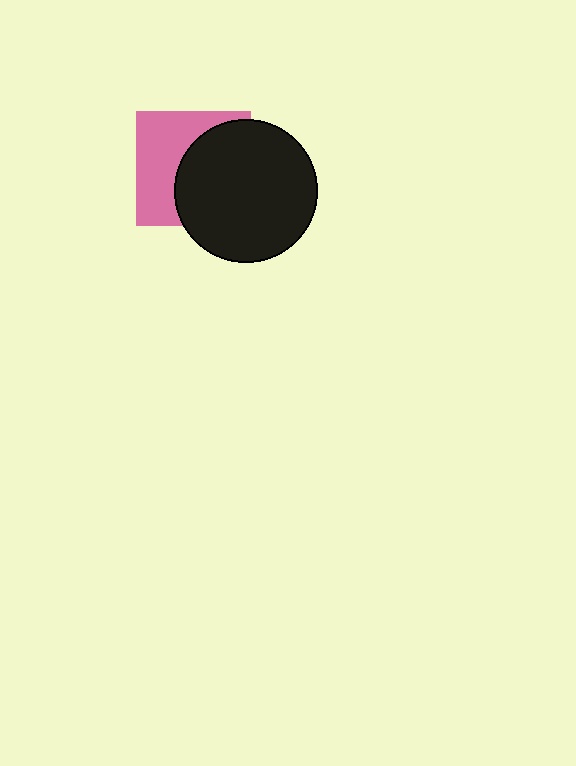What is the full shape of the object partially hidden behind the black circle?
The partially hidden object is a pink square.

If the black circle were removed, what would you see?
You would see the complete pink square.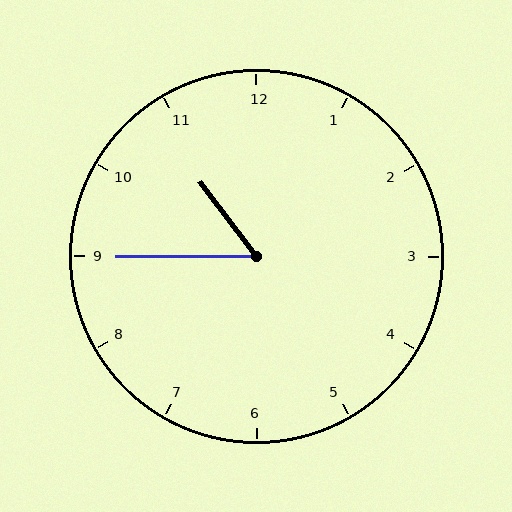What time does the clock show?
10:45.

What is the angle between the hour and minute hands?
Approximately 52 degrees.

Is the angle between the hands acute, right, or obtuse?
It is acute.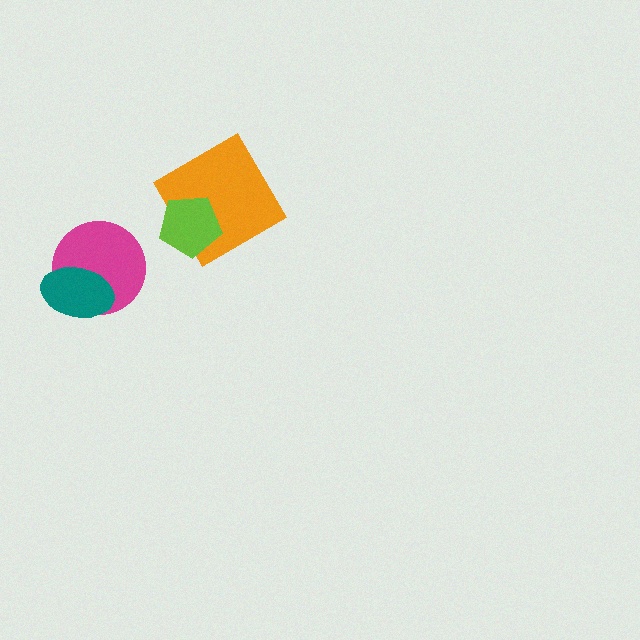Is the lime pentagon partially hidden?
No, no other shape covers it.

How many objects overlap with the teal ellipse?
1 object overlaps with the teal ellipse.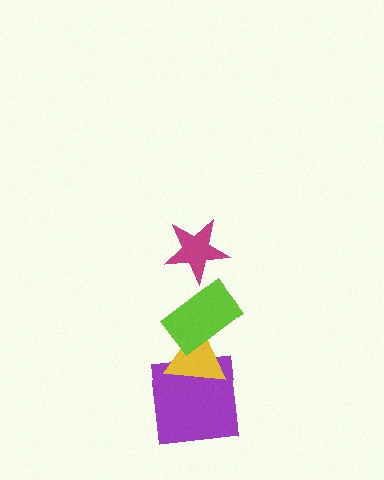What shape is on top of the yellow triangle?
The lime rectangle is on top of the yellow triangle.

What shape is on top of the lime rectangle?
The magenta star is on top of the lime rectangle.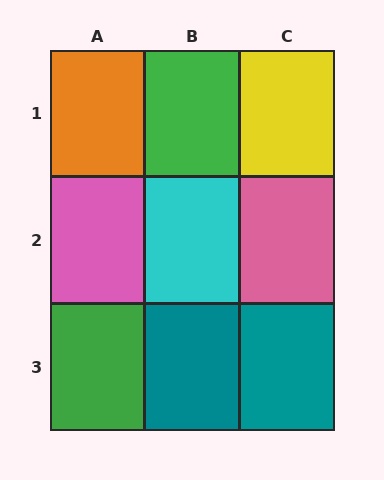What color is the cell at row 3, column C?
Teal.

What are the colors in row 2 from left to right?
Pink, cyan, pink.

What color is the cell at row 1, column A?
Orange.